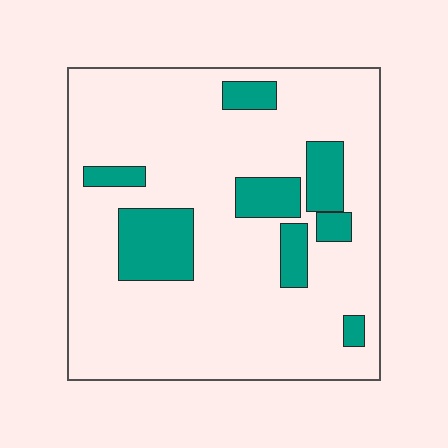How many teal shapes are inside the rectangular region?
8.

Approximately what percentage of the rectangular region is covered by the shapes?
Approximately 20%.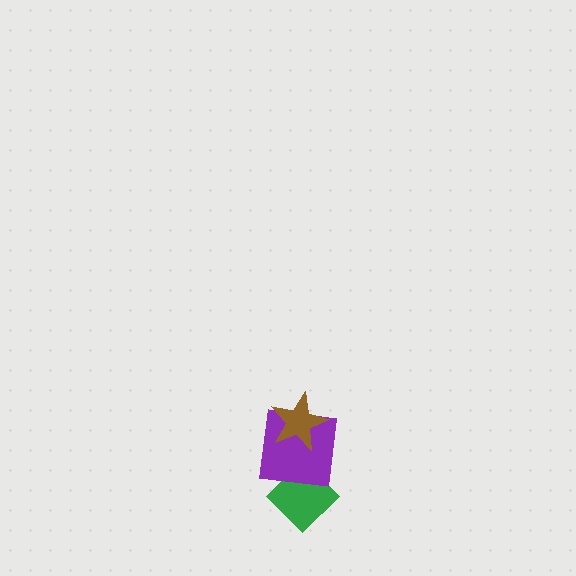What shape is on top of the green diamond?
The purple square is on top of the green diamond.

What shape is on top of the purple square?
The brown star is on top of the purple square.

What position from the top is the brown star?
The brown star is 1st from the top.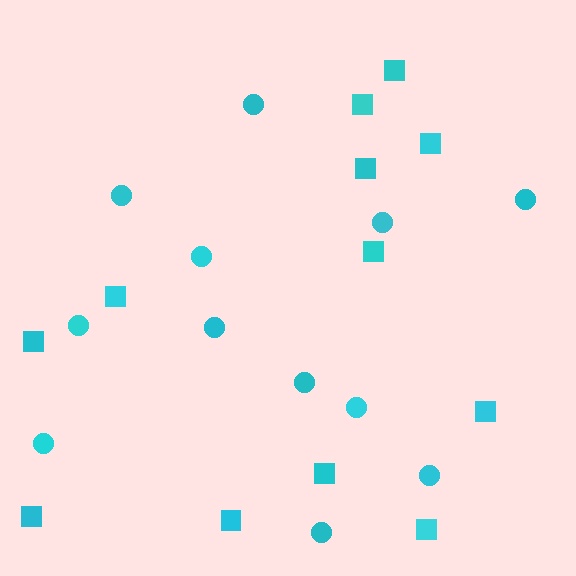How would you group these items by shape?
There are 2 groups: one group of circles (12) and one group of squares (12).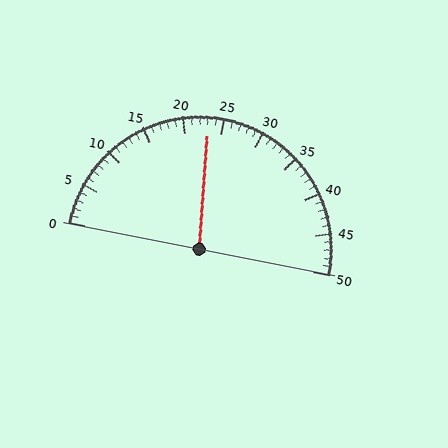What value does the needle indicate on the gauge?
The needle indicates approximately 23.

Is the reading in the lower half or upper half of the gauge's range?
The reading is in the lower half of the range (0 to 50).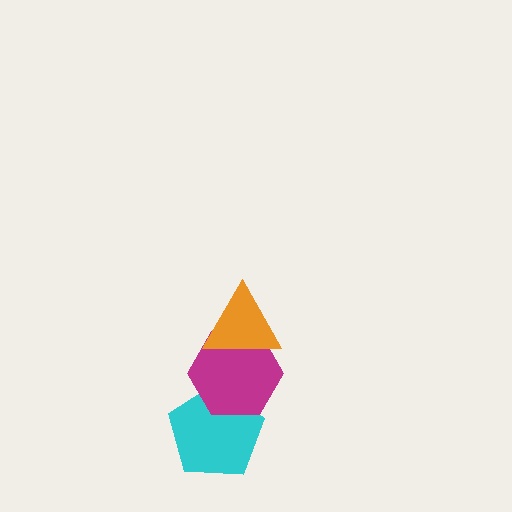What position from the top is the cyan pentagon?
The cyan pentagon is 3rd from the top.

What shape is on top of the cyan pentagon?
The magenta hexagon is on top of the cyan pentagon.